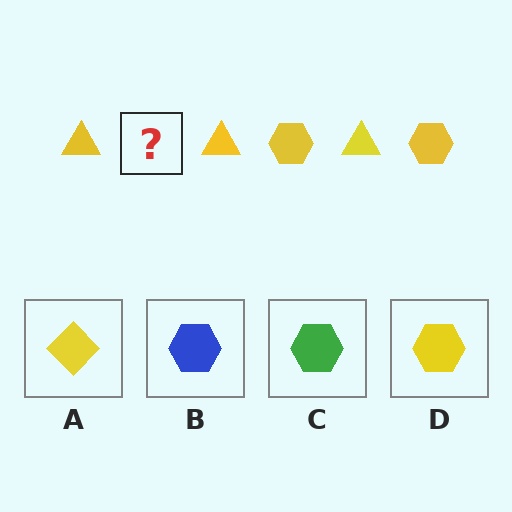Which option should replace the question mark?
Option D.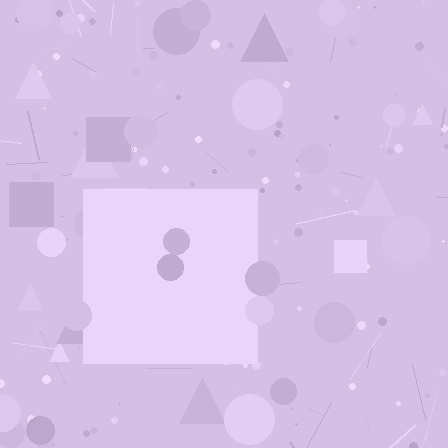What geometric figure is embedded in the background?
A square is embedded in the background.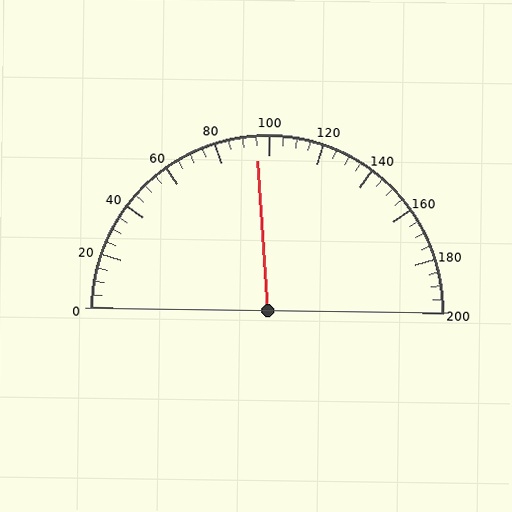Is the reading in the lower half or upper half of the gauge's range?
The reading is in the lower half of the range (0 to 200).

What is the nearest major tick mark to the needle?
The nearest major tick mark is 100.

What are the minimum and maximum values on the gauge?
The gauge ranges from 0 to 200.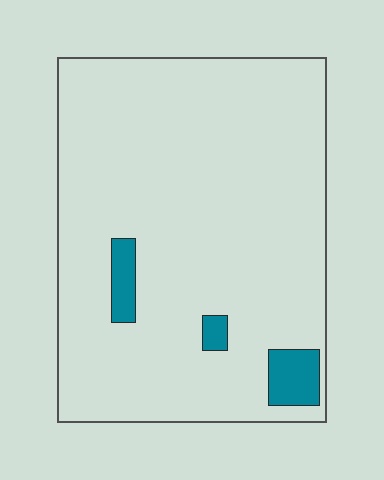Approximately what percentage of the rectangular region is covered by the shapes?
Approximately 5%.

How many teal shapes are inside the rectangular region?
3.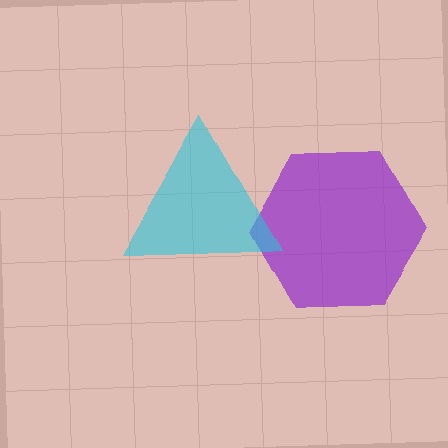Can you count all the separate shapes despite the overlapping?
Yes, there are 2 separate shapes.